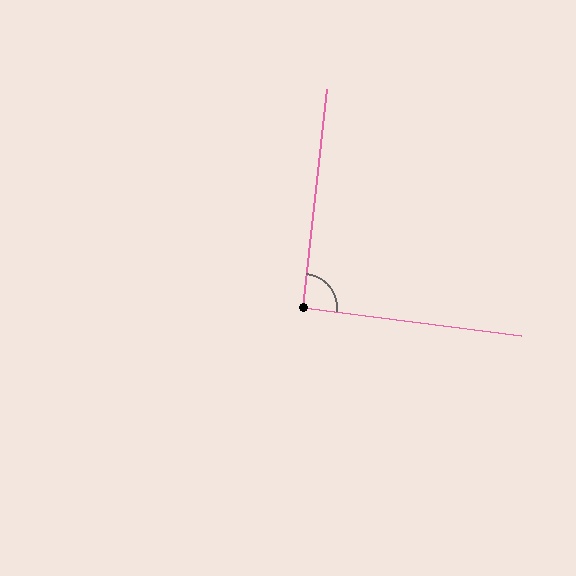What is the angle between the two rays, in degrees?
Approximately 91 degrees.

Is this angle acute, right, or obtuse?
It is approximately a right angle.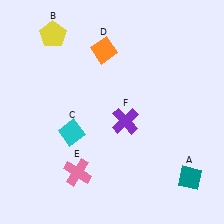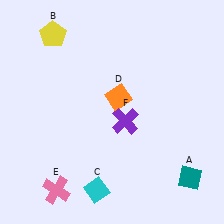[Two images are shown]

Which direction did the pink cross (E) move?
The pink cross (E) moved left.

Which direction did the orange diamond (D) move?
The orange diamond (D) moved down.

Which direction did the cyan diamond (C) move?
The cyan diamond (C) moved down.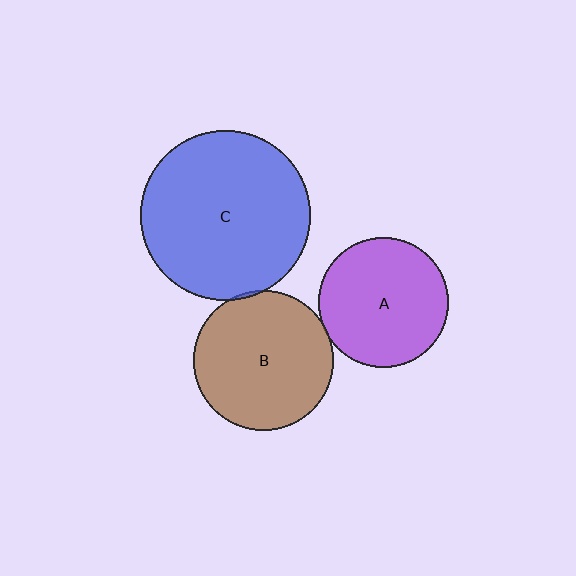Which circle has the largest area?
Circle C (blue).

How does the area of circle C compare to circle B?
Approximately 1.5 times.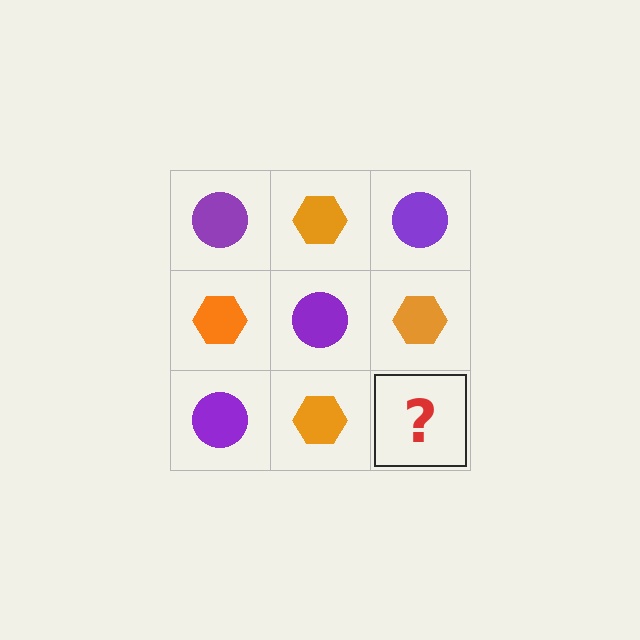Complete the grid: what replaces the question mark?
The question mark should be replaced with a purple circle.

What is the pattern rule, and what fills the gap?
The rule is that it alternates purple circle and orange hexagon in a checkerboard pattern. The gap should be filled with a purple circle.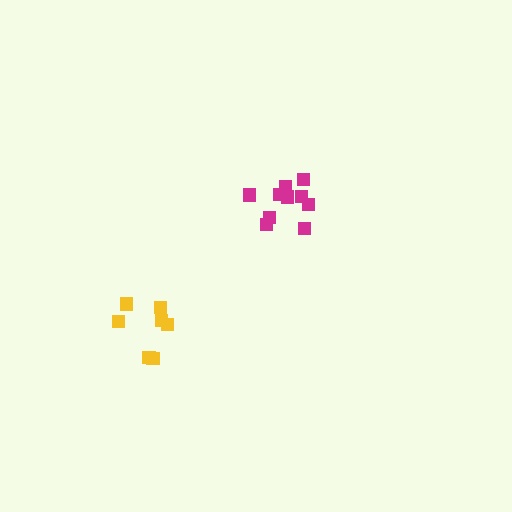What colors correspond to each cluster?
The clusters are colored: magenta, yellow.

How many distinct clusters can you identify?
There are 2 distinct clusters.